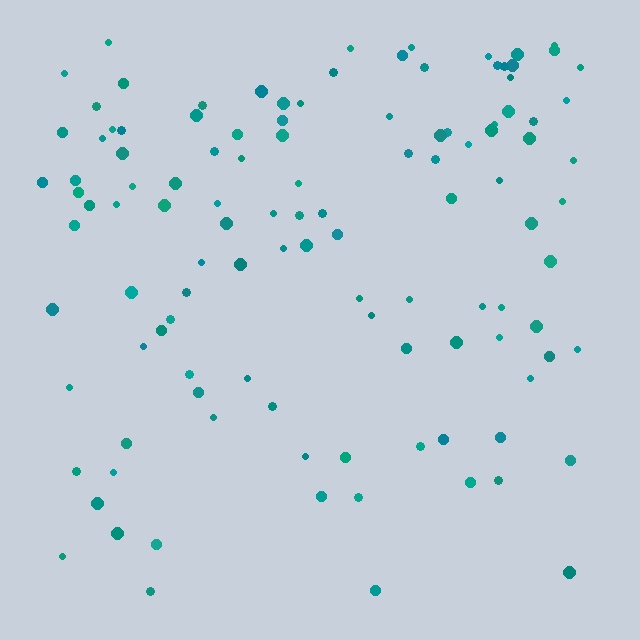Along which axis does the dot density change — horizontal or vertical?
Vertical.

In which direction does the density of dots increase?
From bottom to top, with the top side densest.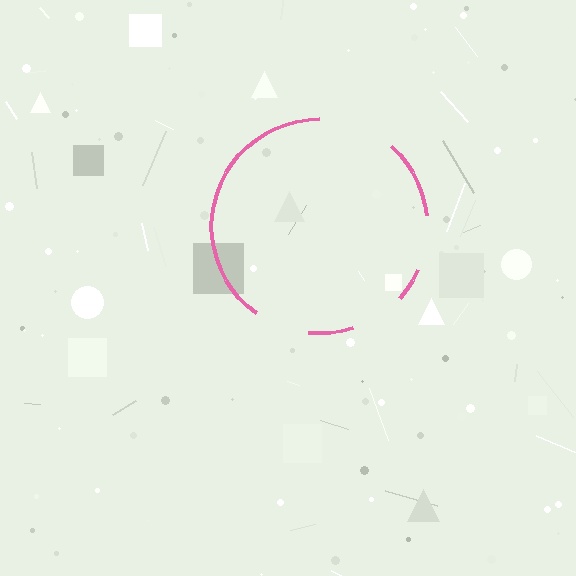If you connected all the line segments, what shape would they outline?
They would outline a circle.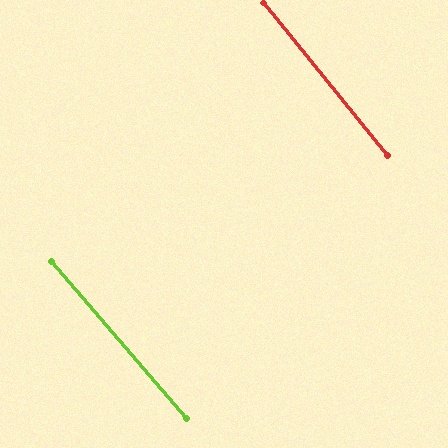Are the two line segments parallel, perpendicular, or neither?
Parallel — their directions differ by only 1.7°.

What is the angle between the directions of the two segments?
Approximately 2 degrees.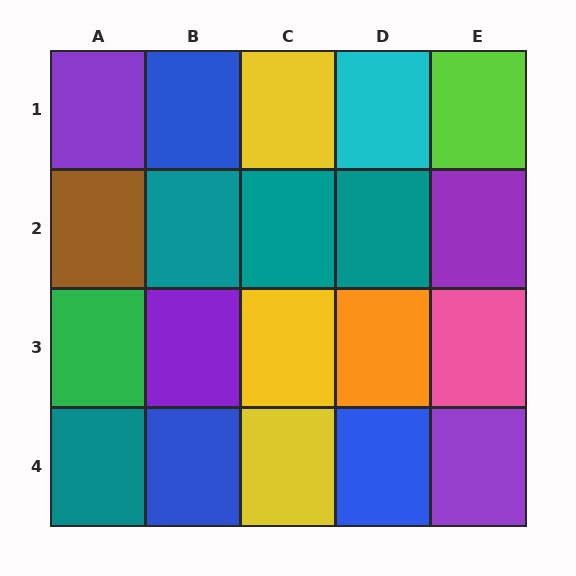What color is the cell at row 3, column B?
Purple.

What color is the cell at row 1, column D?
Cyan.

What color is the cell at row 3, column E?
Pink.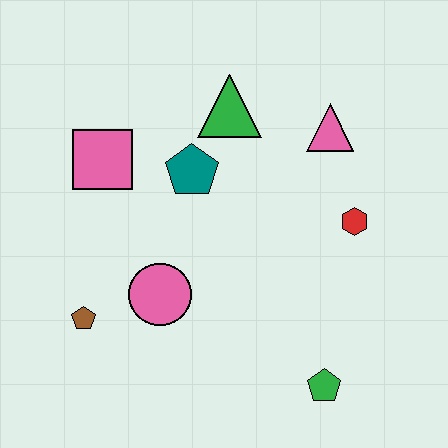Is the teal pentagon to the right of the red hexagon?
No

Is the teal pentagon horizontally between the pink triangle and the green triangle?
No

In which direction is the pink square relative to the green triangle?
The pink square is to the left of the green triangle.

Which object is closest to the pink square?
The teal pentagon is closest to the pink square.